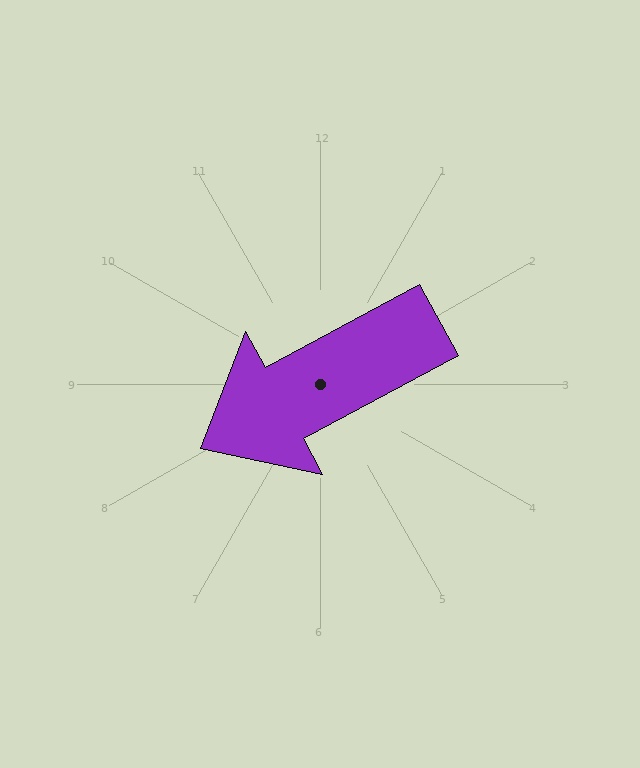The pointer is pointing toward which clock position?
Roughly 8 o'clock.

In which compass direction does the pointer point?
Southwest.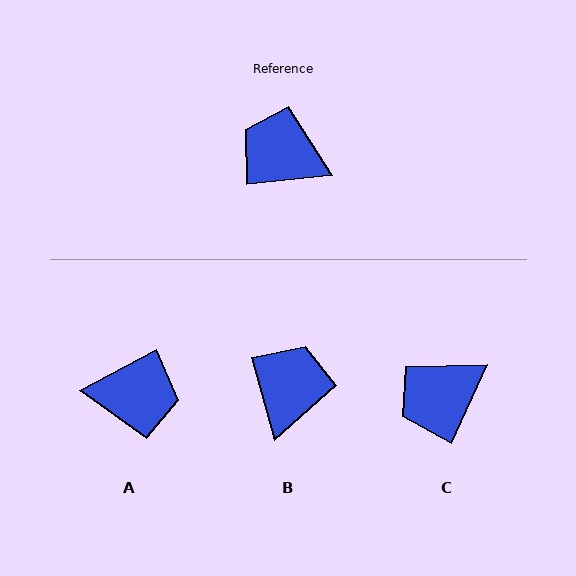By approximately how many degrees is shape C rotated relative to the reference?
Approximately 59 degrees counter-clockwise.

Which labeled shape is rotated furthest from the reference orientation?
A, about 158 degrees away.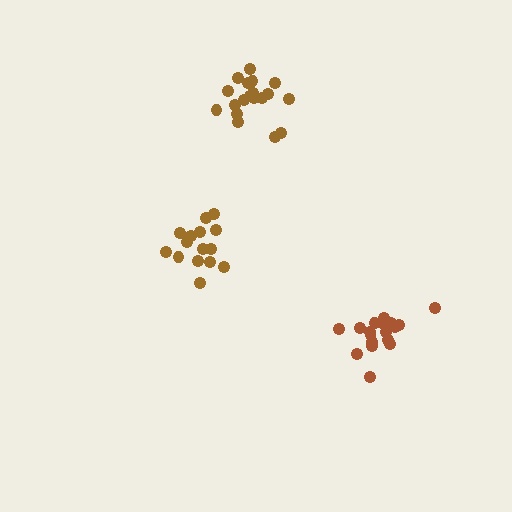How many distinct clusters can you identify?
There are 3 distinct clusters.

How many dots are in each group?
Group 1: 18 dots, Group 2: 19 dots, Group 3: 15 dots (52 total).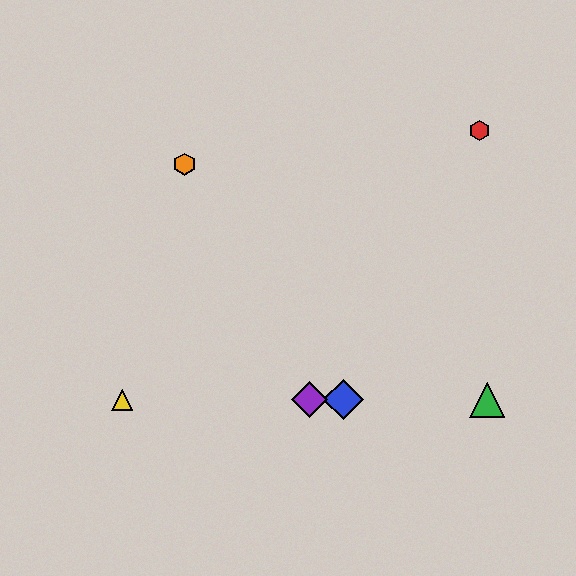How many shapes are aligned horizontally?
4 shapes (the blue diamond, the green triangle, the yellow triangle, the purple diamond) are aligned horizontally.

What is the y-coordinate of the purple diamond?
The purple diamond is at y≈400.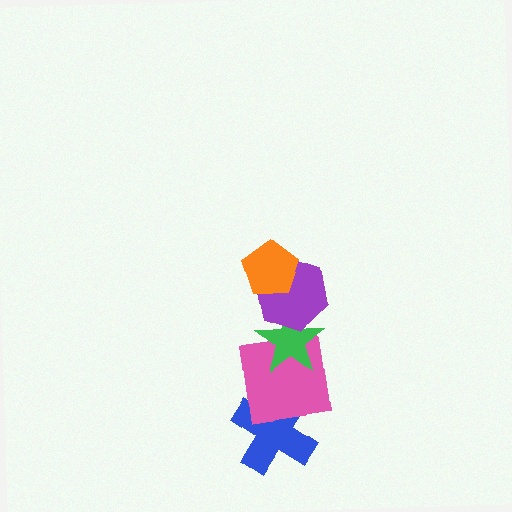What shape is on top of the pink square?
The green star is on top of the pink square.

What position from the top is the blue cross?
The blue cross is 5th from the top.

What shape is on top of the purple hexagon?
The orange pentagon is on top of the purple hexagon.